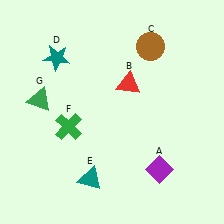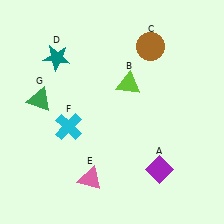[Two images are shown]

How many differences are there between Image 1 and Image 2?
There are 3 differences between the two images.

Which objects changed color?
B changed from red to lime. E changed from teal to pink. F changed from green to cyan.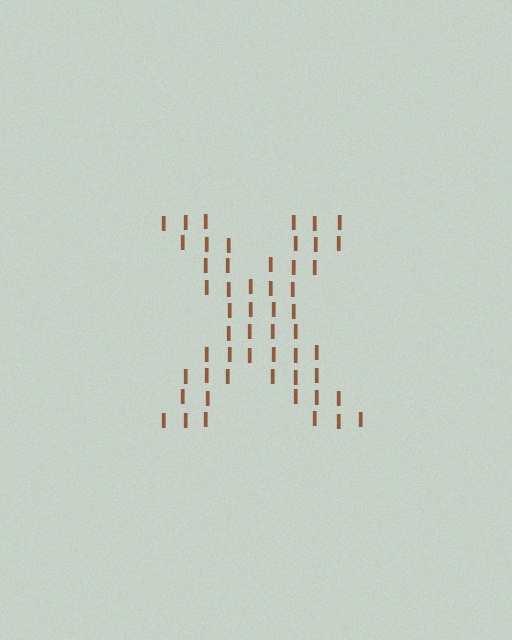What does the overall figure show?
The overall figure shows the letter X.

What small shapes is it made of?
It is made of small letter I's.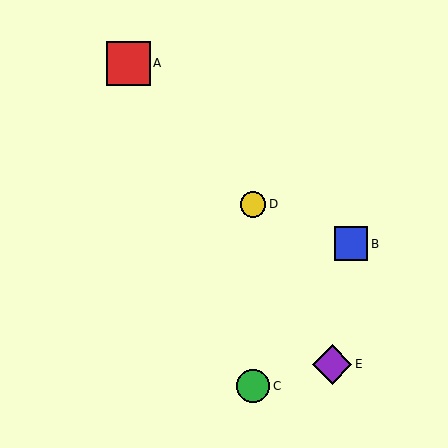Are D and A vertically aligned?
No, D is at x≈253 and A is at x≈128.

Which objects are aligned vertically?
Objects C, D are aligned vertically.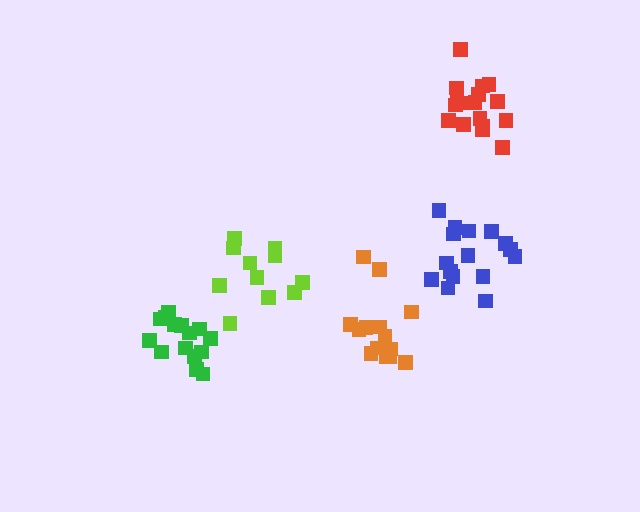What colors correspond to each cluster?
The clusters are colored: green, lime, blue, orange, red.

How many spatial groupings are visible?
There are 5 spatial groupings.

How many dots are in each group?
Group 1: 15 dots, Group 2: 11 dots, Group 3: 16 dots, Group 4: 14 dots, Group 5: 17 dots (73 total).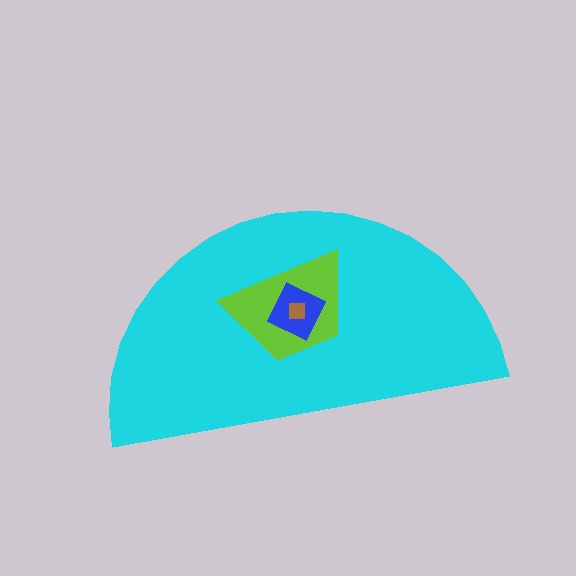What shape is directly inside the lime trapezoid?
The blue diamond.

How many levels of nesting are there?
4.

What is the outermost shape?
The cyan semicircle.